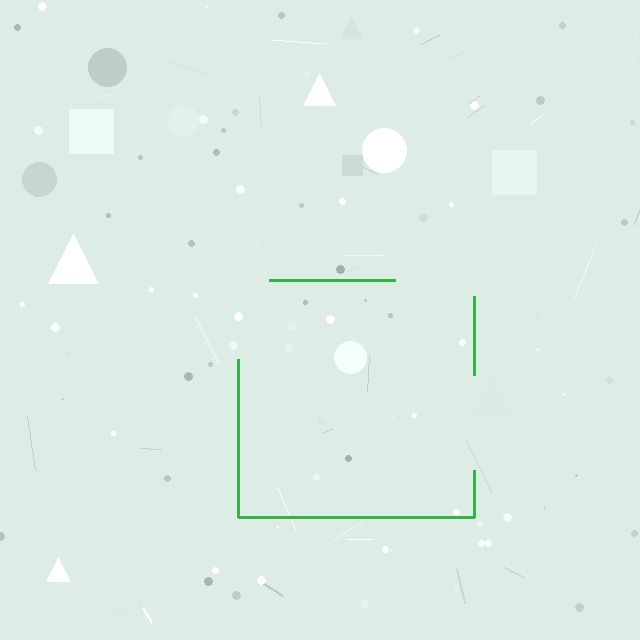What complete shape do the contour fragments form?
The contour fragments form a square.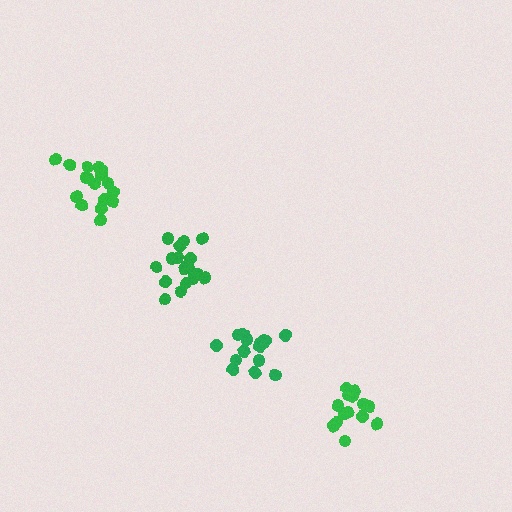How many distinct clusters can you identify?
There are 4 distinct clusters.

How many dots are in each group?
Group 1: 15 dots, Group 2: 17 dots, Group 3: 15 dots, Group 4: 18 dots (65 total).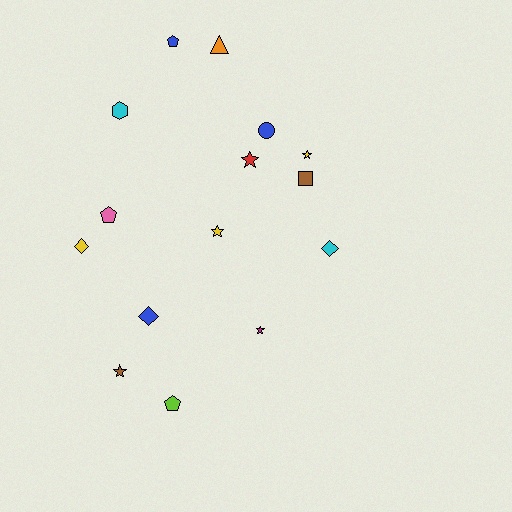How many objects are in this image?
There are 15 objects.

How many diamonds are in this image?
There are 3 diamonds.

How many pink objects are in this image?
There is 1 pink object.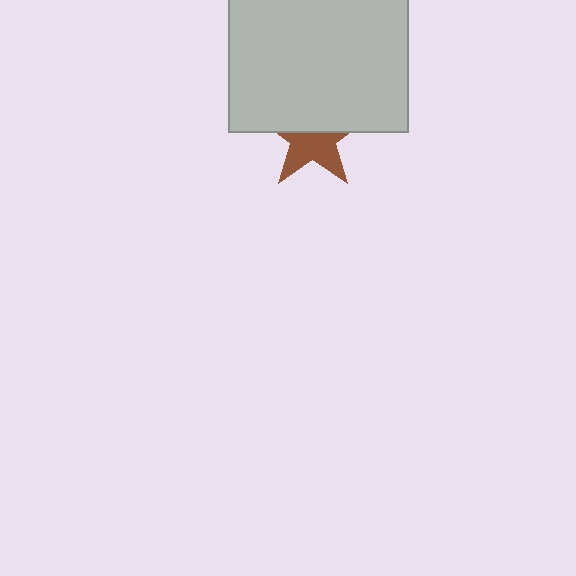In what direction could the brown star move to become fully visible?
The brown star could move down. That would shift it out from behind the light gray square entirely.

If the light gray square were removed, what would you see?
You would see the complete brown star.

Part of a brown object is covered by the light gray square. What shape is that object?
It is a star.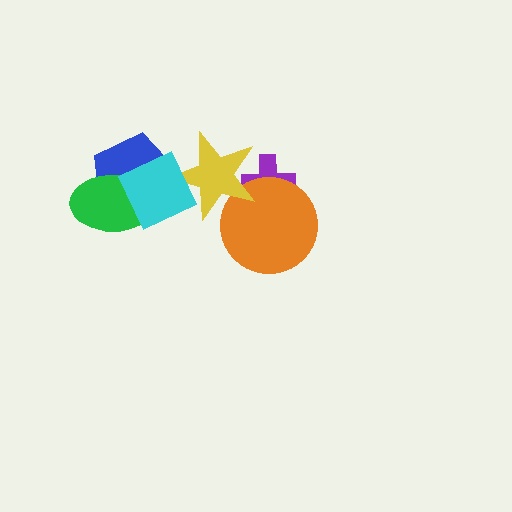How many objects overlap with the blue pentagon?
3 objects overlap with the blue pentagon.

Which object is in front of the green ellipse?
The cyan diamond is in front of the green ellipse.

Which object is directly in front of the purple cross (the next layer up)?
The orange circle is directly in front of the purple cross.